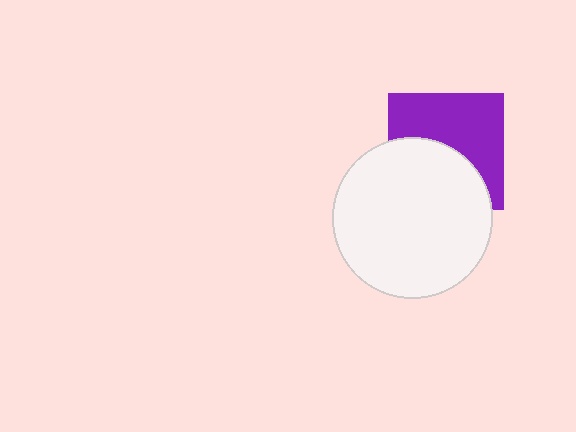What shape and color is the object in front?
The object in front is a white circle.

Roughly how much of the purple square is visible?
About half of it is visible (roughly 54%).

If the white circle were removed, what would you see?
You would see the complete purple square.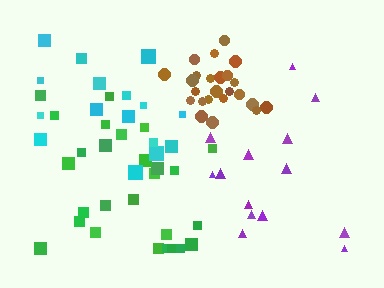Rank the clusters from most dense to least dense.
brown, green, cyan, purple.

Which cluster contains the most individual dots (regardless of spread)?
Green (27).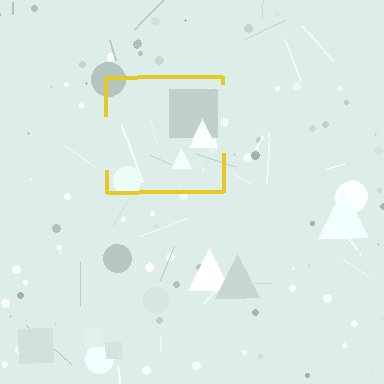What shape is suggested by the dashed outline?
The dashed outline suggests a square.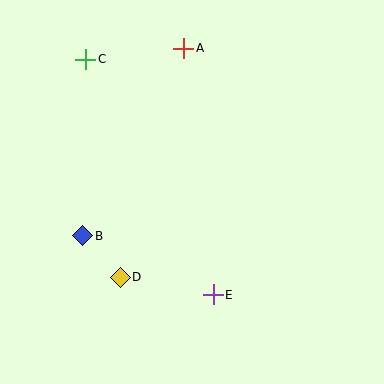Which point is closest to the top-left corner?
Point C is closest to the top-left corner.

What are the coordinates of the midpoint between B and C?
The midpoint between B and C is at (84, 147).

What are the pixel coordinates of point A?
Point A is at (184, 48).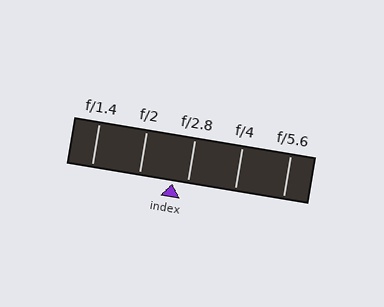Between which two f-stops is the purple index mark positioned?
The index mark is between f/2 and f/2.8.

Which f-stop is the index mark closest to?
The index mark is closest to f/2.8.